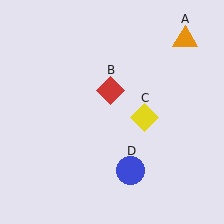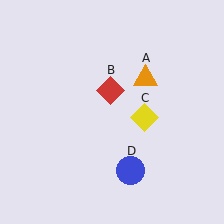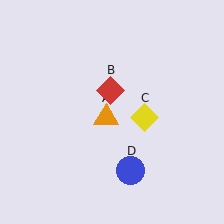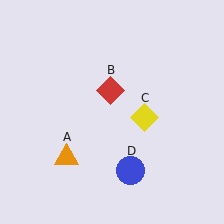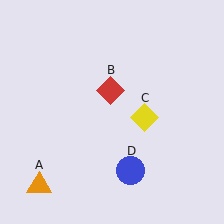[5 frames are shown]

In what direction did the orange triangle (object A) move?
The orange triangle (object A) moved down and to the left.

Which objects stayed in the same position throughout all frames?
Red diamond (object B) and yellow diamond (object C) and blue circle (object D) remained stationary.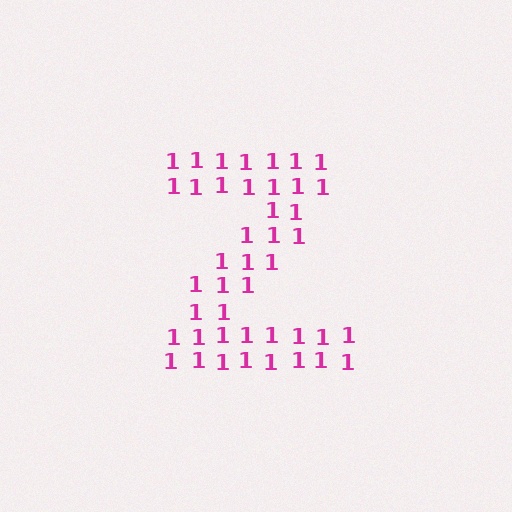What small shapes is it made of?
It is made of small digit 1's.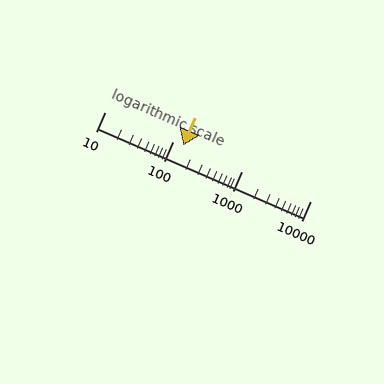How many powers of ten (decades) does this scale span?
The scale spans 3 decades, from 10 to 10000.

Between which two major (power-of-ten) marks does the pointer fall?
The pointer is between 100 and 1000.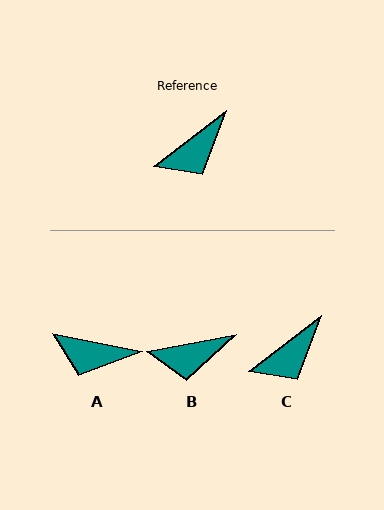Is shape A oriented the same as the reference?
No, it is off by about 49 degrees.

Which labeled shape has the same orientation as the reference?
C.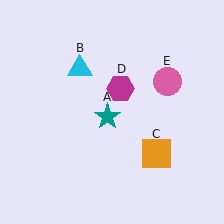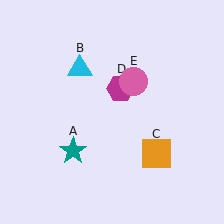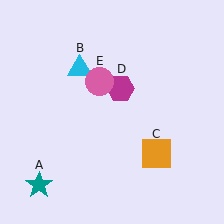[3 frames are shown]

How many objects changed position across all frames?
2 objects changed position: teal star (object A), pink circle (object E).